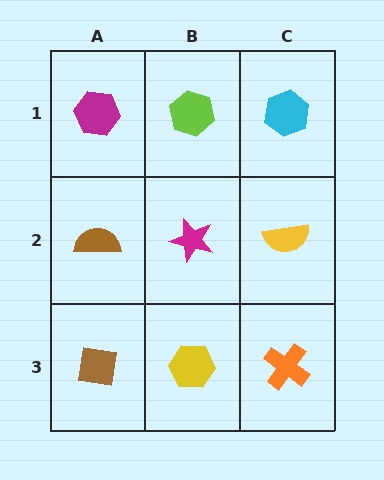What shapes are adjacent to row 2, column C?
A cyan hexagon (row 1, column C), an orange cross (row 3, column C), a magenta star (row 2, column B).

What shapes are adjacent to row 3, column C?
A yellow semicircle (row 2, column C), a yellow hexagon (row 3, column B).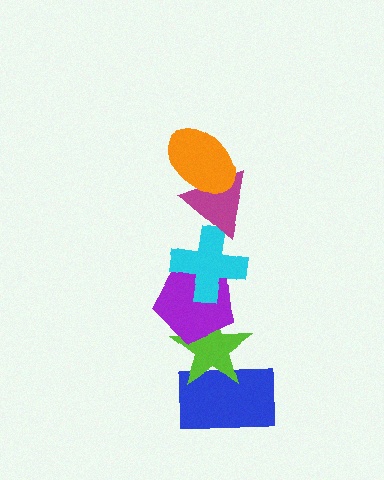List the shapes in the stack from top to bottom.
From top to bottom: the orange ellipse, the magenta triangle, the cyan cross, the purple pentagon, the lime star, the blue rectangle.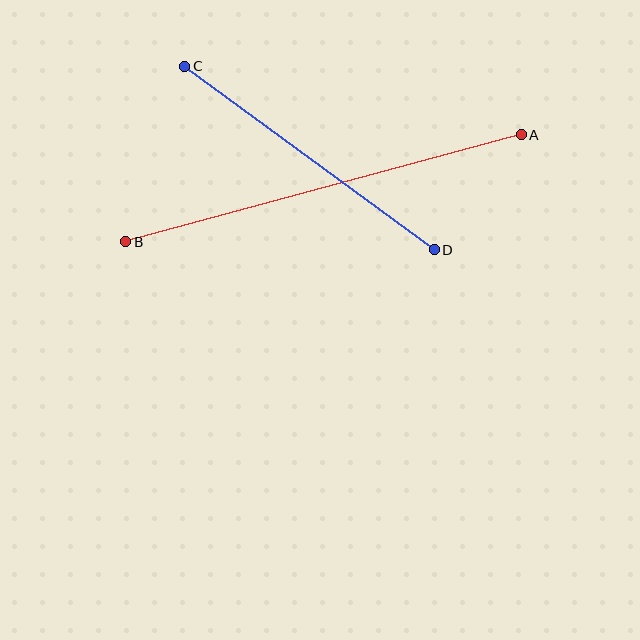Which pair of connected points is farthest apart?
Points A and B are farthest apart.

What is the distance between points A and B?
The distance is approximately 410 pixels.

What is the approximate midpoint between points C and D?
The midpoint is at approximately (310, 158) pixels.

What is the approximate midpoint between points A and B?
The midpoint is at approximately (324, 188) pixels.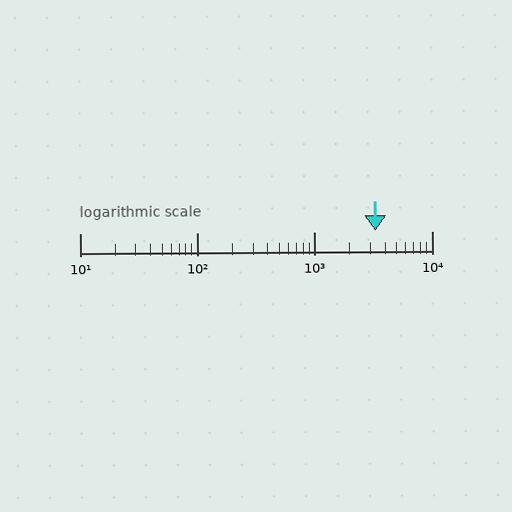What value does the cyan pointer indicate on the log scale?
The pointer indicates approximately 3300.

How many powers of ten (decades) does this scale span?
The scale spans 3 decades, from 10 to 10000.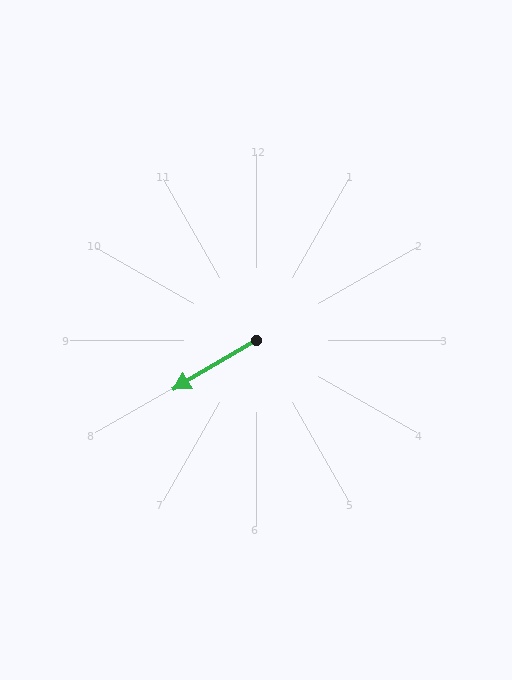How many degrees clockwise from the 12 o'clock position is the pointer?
Approximately 239 degrees.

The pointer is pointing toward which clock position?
Roughly 8 o'clock.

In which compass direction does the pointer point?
Southwest.